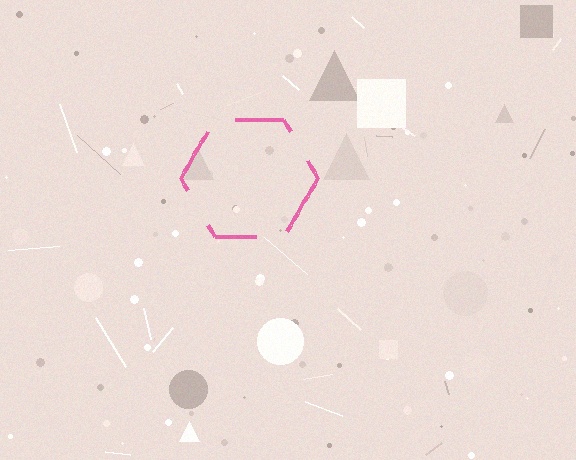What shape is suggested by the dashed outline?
The dashed outline suggests a hexagon.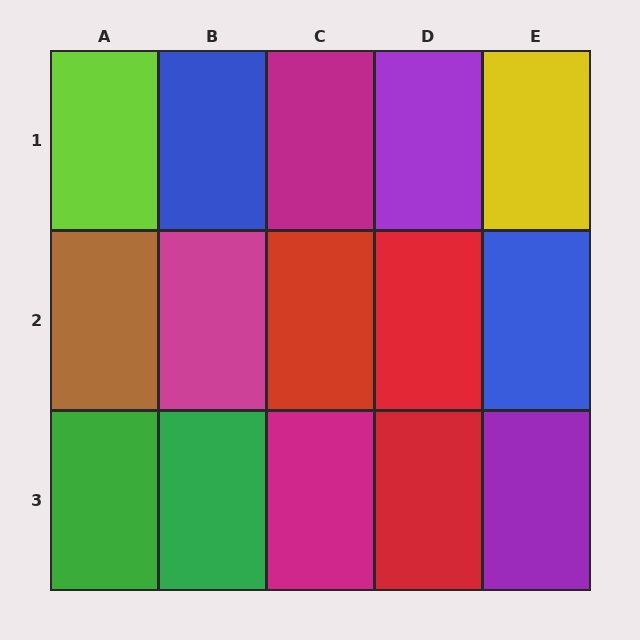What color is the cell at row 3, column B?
Green.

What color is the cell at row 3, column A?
Green.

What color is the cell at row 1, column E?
Yellow.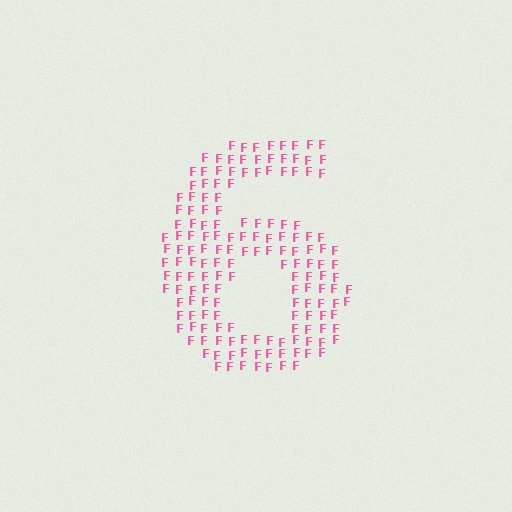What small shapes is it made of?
It is made of small letter F's.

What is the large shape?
The large shape is the digit 6.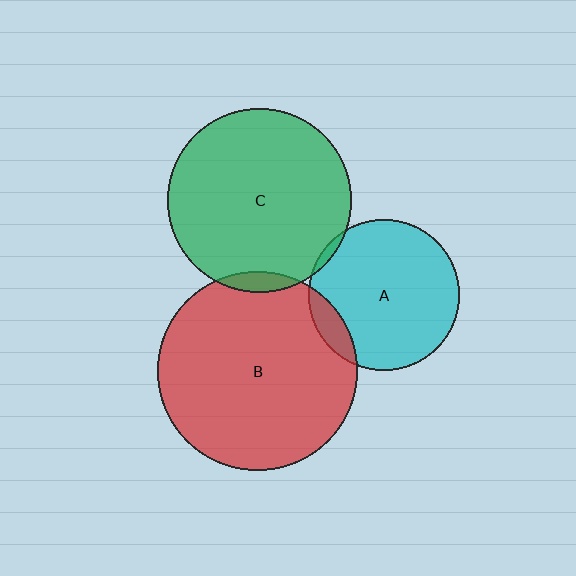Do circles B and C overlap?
Yes.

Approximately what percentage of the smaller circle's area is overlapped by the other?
Approximately 5%.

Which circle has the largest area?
Circle B (red).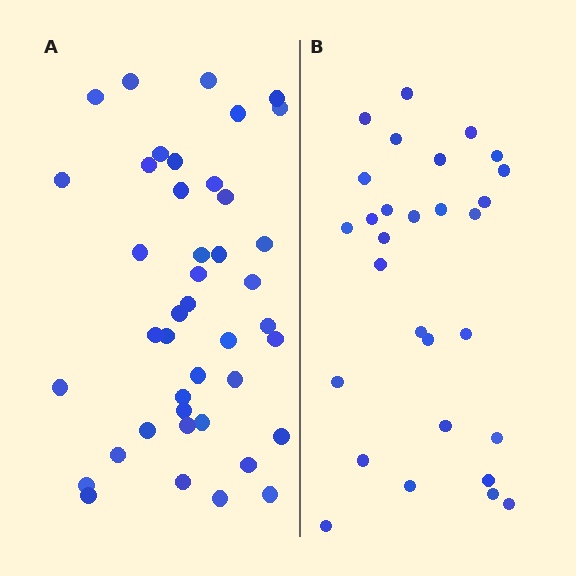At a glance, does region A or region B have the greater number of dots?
Region A (the left region) has more dots.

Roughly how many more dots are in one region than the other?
Region A has approximately 15 more dots than region B.